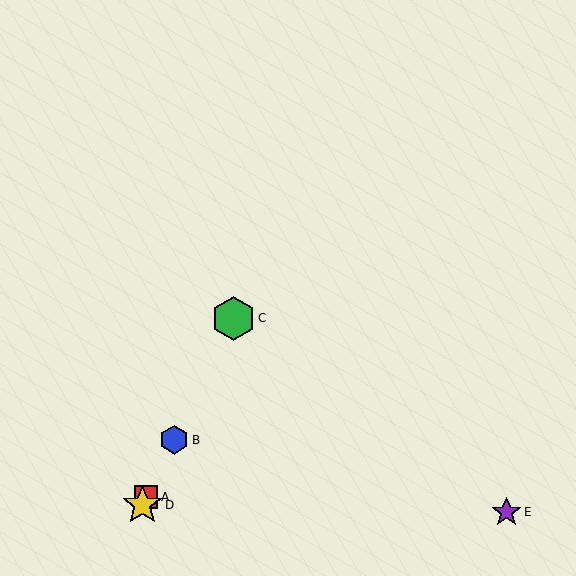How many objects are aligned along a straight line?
4 objects (A, B, C, D) are aligned along a straight line.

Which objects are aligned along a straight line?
Objects A, B, C, D are aligned along a straight line.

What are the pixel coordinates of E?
Object E is at (507, 512).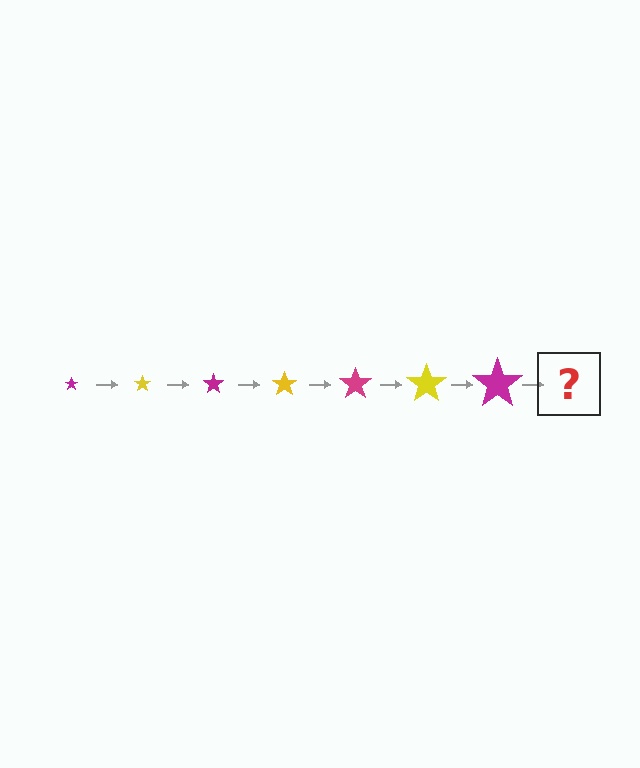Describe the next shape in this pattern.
It should be a yellow star, larger than the previous one.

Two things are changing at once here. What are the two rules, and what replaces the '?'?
The two rules are that the star grows larger each step and the color cycles through magenta and yellow. The '?' should be a yellow star, larger than the previous one.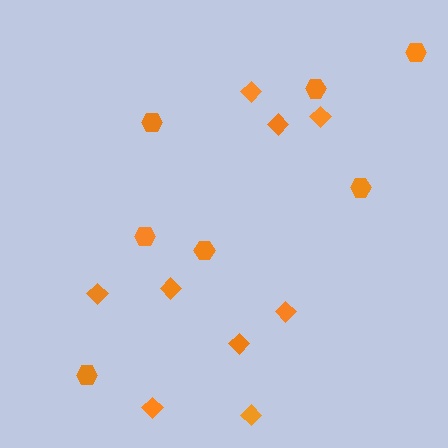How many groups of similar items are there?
There are 2 groups: one group of hexagons (7) and one group of diamonds (9).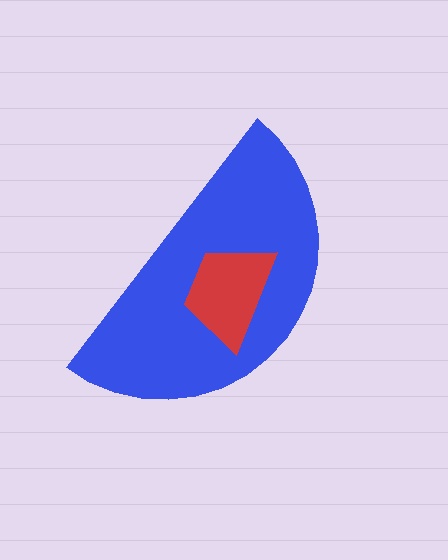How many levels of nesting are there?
2.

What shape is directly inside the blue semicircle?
The red trapezoid.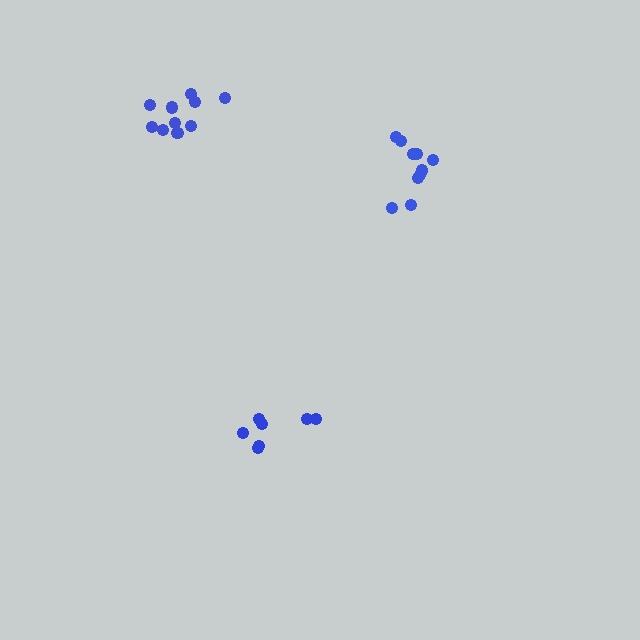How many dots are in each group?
Group 1: 10 dots, Group 2: 7 dots, Group 3: 10 dots (27 total).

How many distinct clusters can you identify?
There are 3 distinct clusters.